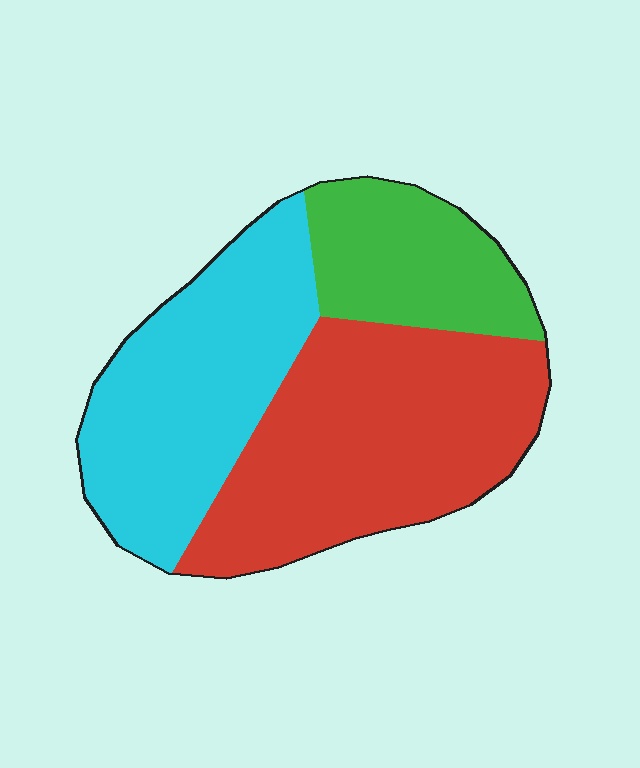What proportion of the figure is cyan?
Cyan takes up about three eighths (3/8) of the figure.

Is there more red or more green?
Red.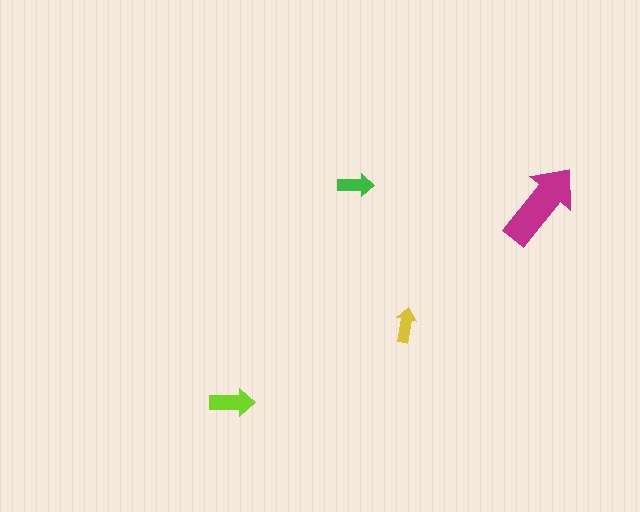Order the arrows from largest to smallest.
the magenta one, the lime one, the green one, the yellow one.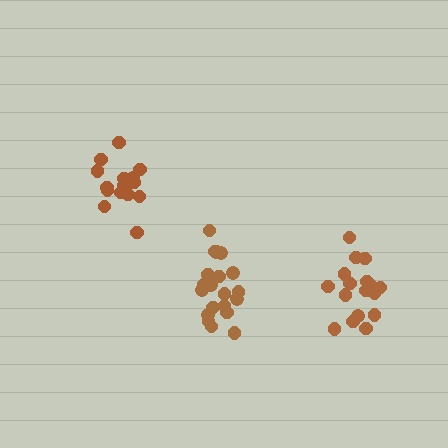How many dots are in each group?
Group 1: 15 dots, Group 2: 18 dots, Group 3: 20 dots (53 total).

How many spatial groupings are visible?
There are 3 spatial groupings.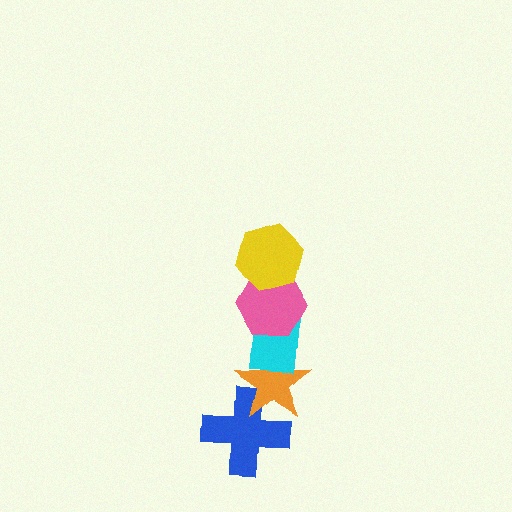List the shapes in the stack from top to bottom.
From top to bottom: the yellow hexagon, the pink hexagon, the cyan rectangle, the orange star, the blue cross.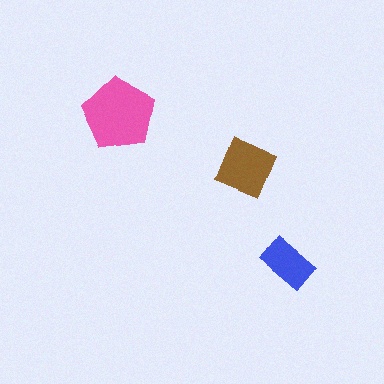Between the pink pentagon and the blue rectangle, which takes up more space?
The pink pentagon.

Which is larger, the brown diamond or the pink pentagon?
The pink pentagon.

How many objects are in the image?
There are 3 objects in the image.